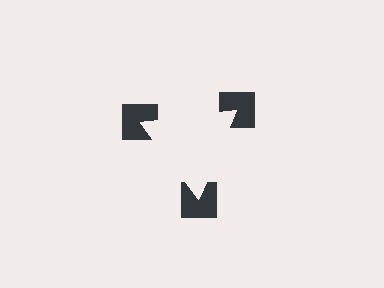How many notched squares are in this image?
There are 3 — one at each vertex of the illusory triangle.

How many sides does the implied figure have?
3 sides.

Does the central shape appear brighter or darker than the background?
It typically appears slightly brighter than the background, even though no actual brightness change is drawn.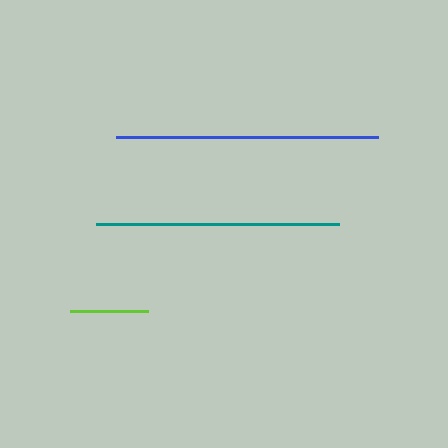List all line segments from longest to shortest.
From longest to shortest: blue, teal, lime.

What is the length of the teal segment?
The teal segment is approximately 244 pixels long.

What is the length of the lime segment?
The lime segment is approximately 77 pixels long.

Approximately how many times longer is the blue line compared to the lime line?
The blue line is approximately 3.4 times the length of the lime line.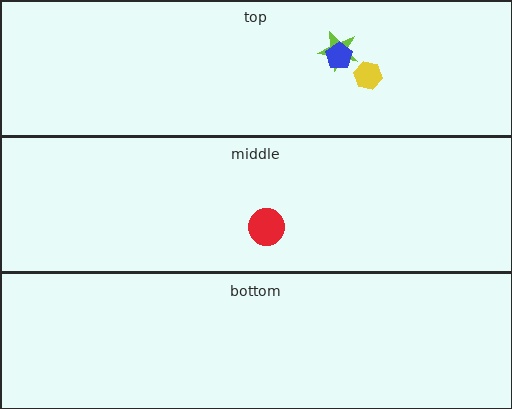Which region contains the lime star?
The top region.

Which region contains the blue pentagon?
The top region.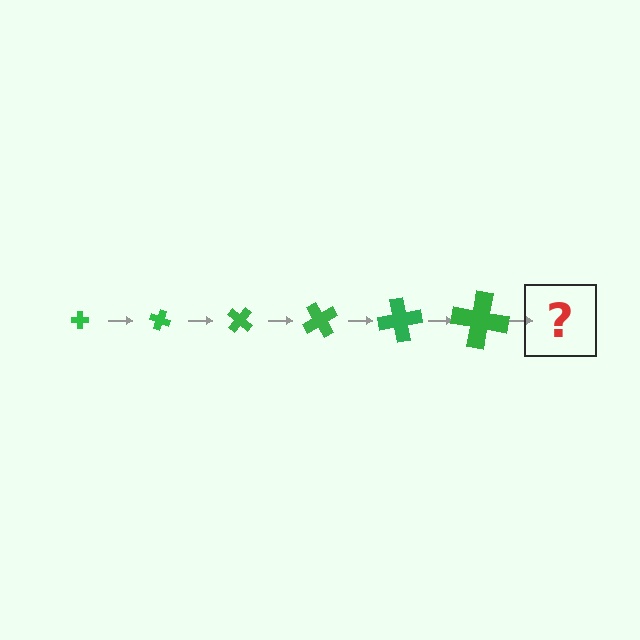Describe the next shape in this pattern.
It should be a cross, larger than the previous one and rotated 120 degrees from the start.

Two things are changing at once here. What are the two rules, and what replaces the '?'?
The two rules are that the cross grows larger each step and it rotates 20 degrees each step. The '?' should be a cross, larger than the previous one and rotated 120 degrees from the start.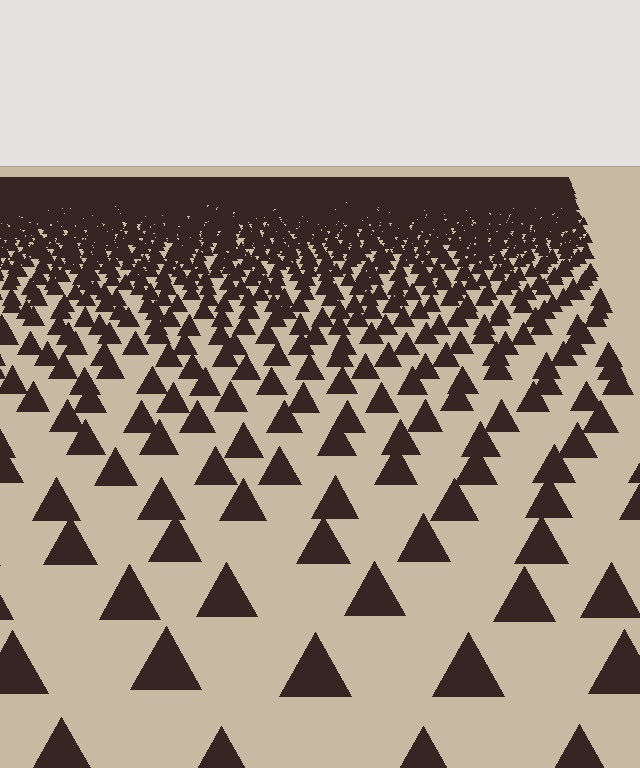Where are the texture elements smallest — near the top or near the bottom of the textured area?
Near the top.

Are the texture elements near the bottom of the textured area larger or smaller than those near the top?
Larger. Near the bottom, elements are closer to the viewer and appear at a bigger on-screen size.